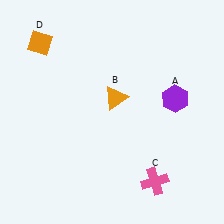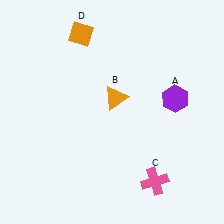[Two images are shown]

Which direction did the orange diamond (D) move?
The orange diamond (D) moved right.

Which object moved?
The orange diamond (D) moved right.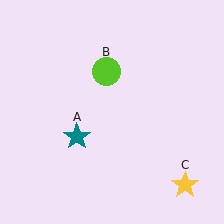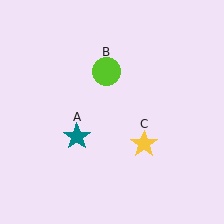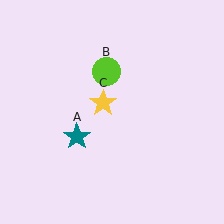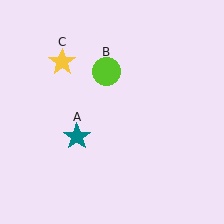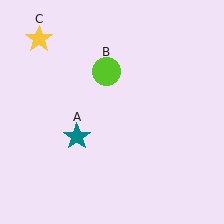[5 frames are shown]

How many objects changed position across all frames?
1 object changed position: yellow star (object C).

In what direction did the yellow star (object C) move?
The yellow star (object C) moved up and to the left.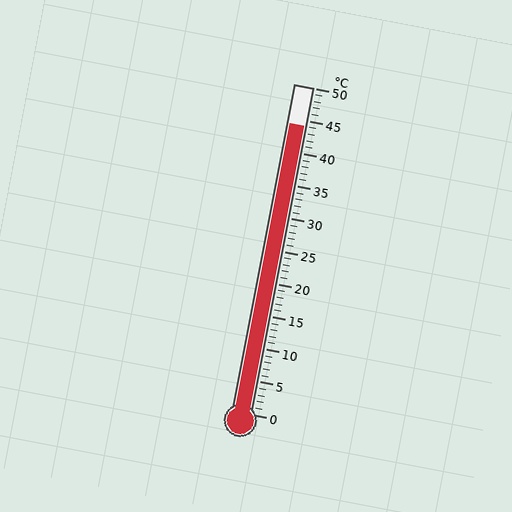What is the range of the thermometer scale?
The thermometer scale ranges from 0°C to 50°C.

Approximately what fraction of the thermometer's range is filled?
The thermometer is filled to approximately 90% of its range.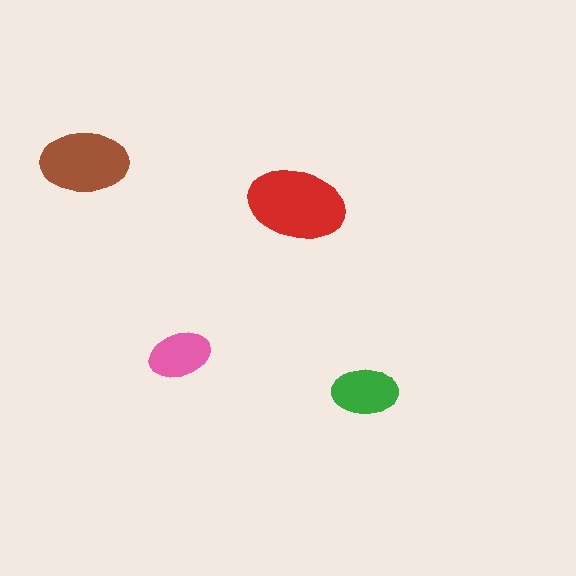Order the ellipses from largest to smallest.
the red one, the brown one, the green one, the pink one.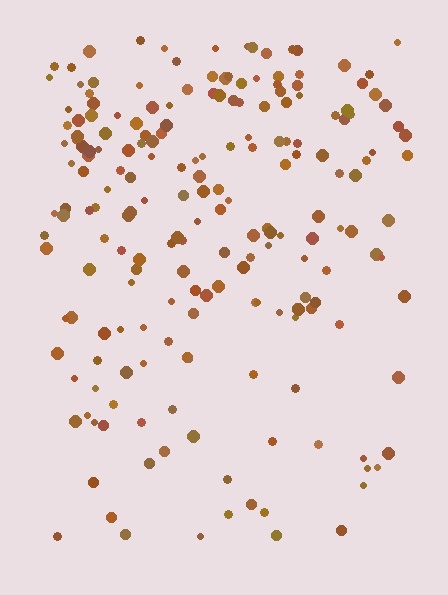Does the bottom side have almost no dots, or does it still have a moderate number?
Still a moderate number, just noticeably fewer than the top.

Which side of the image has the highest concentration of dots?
The top.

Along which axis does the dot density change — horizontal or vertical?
Vertical.